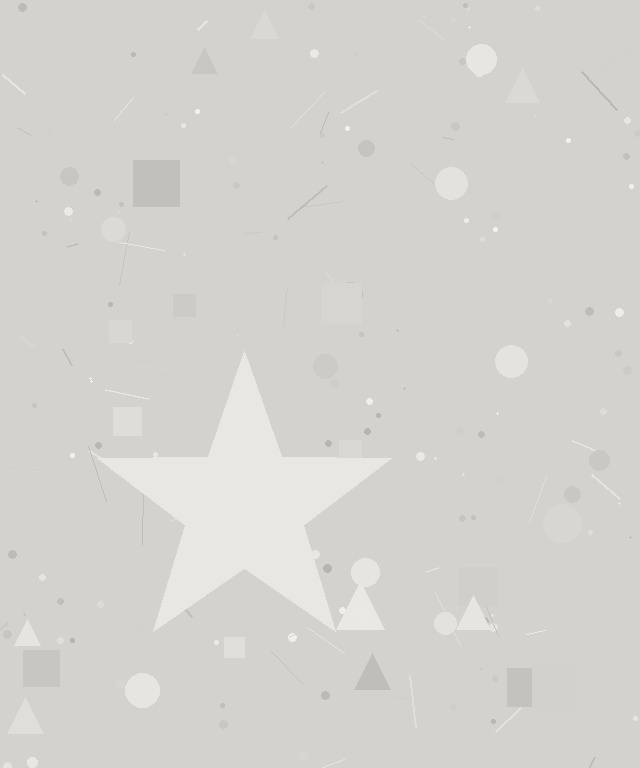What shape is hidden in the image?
A star is hidden in the image.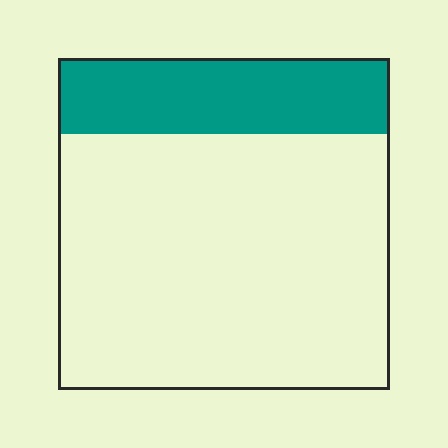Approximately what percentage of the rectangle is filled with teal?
Approximately 25%.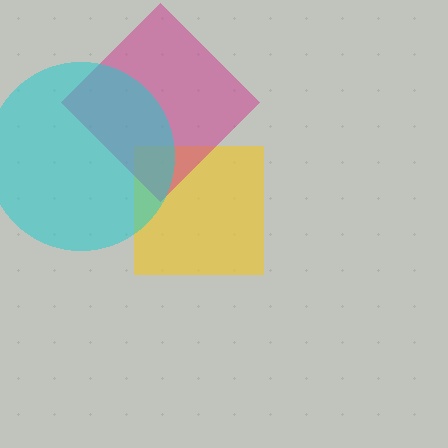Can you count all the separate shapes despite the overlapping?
Yes, there are 3 separate shapes.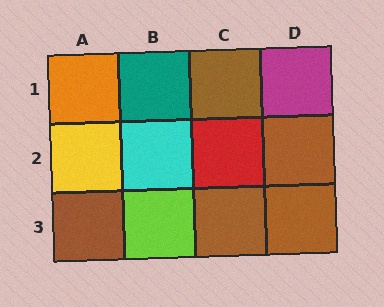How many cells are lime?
1 cell is lime.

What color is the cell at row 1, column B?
Teal.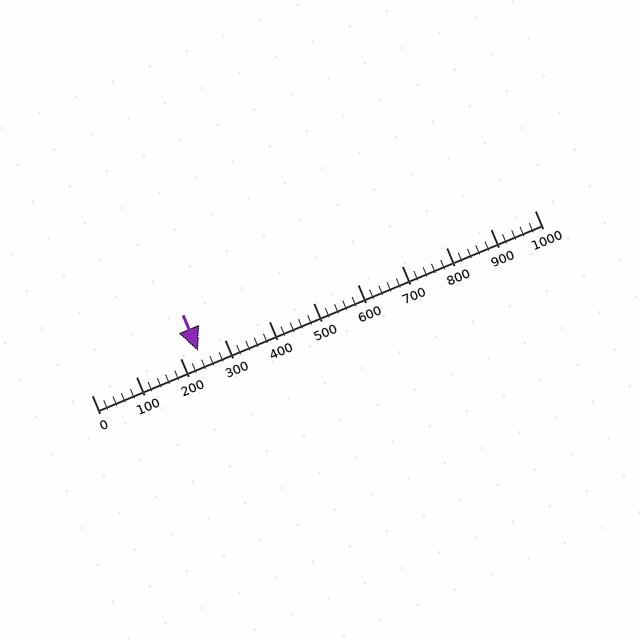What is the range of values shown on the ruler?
The ruler shows values from 0 to 1000.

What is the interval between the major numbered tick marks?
The major tick marks are spaced 100 units apart.